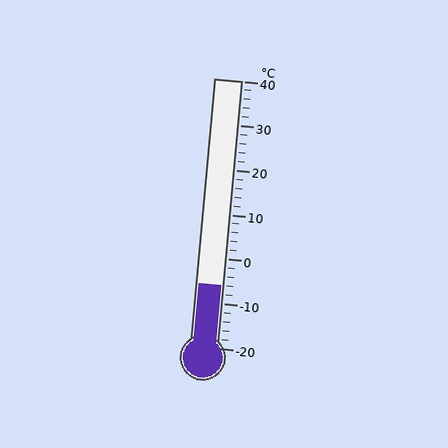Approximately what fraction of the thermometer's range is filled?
The thermometer is filled to approximately 25% of its range.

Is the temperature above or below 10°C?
The temperature is below 10°C.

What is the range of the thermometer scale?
The thermometer scale ranges from -20°C to 40°C.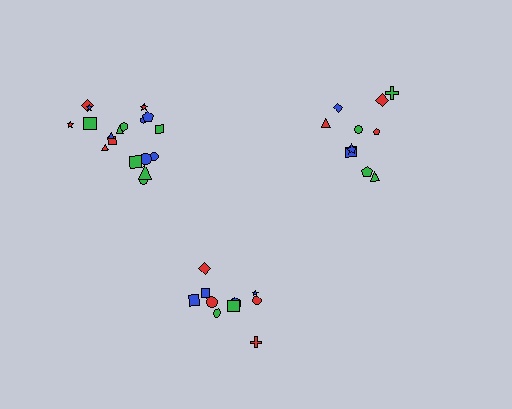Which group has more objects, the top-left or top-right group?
The top-left group.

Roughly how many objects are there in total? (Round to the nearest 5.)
Roughly 40 objects in total.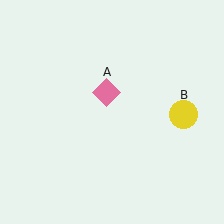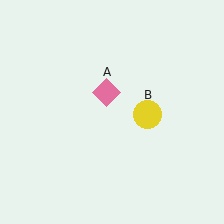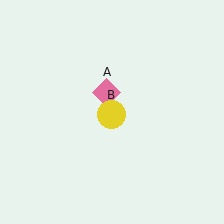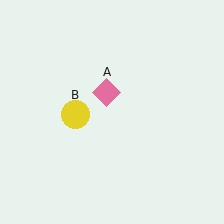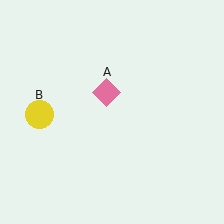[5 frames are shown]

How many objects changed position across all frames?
1 object changed position: yellow circle (object B).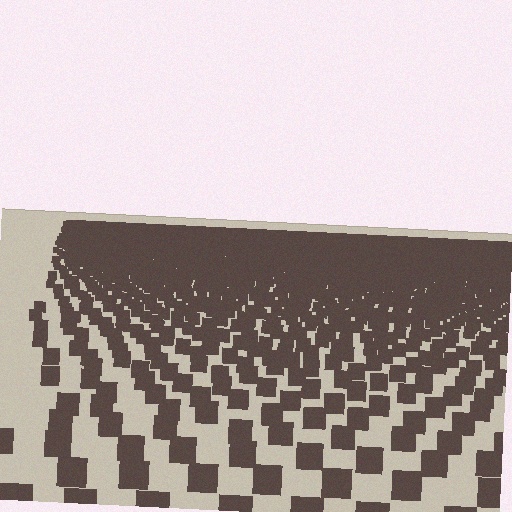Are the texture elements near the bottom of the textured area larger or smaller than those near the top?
Larger. Near the bottom, elements are closer to the viewer and appear at a bigger on-screen size.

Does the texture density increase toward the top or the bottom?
Density increases toward the top.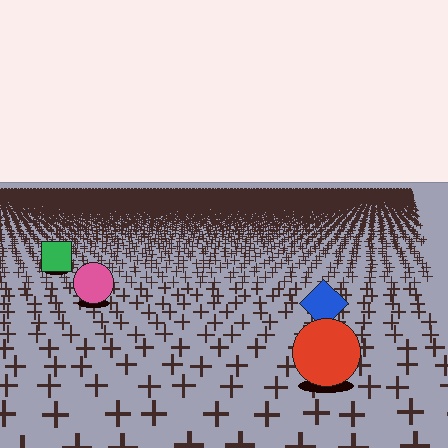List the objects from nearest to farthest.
From nearest to farthest: the red circle, the blue diamond, the pink circle, the green square.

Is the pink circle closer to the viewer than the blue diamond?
No. The blue diamond is closer — you can tell from the texture gradient: the ground texture is coarser near it.